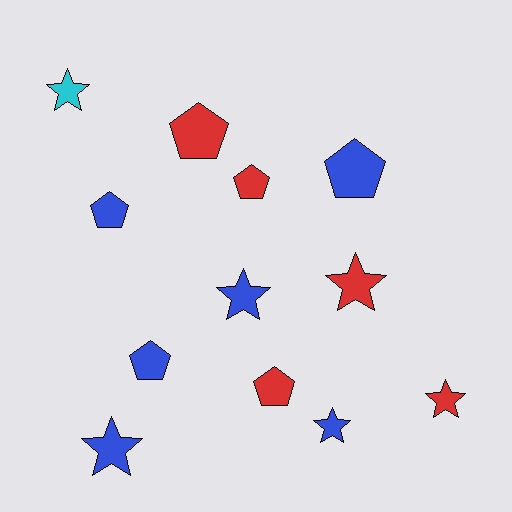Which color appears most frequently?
Blue, with 6 objects.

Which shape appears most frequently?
Pentagon, with 6 objects.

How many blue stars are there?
There are 3 blue stars.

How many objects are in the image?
There are 12 objects.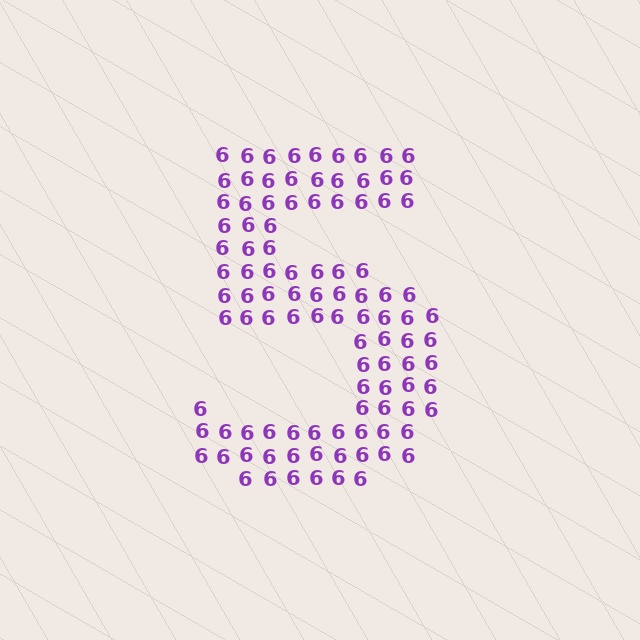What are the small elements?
The small elements are digit 6's.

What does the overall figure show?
The overall figure shows the digit 5.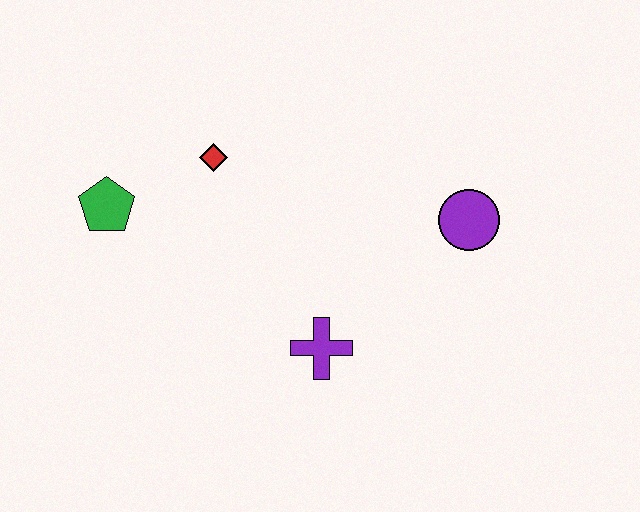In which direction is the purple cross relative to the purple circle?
The purple cross is to the left of the purple circle.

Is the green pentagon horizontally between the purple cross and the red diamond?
No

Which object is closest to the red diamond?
The green pentagon is closest to the red diamond.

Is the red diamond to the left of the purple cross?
Yes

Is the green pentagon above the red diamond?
No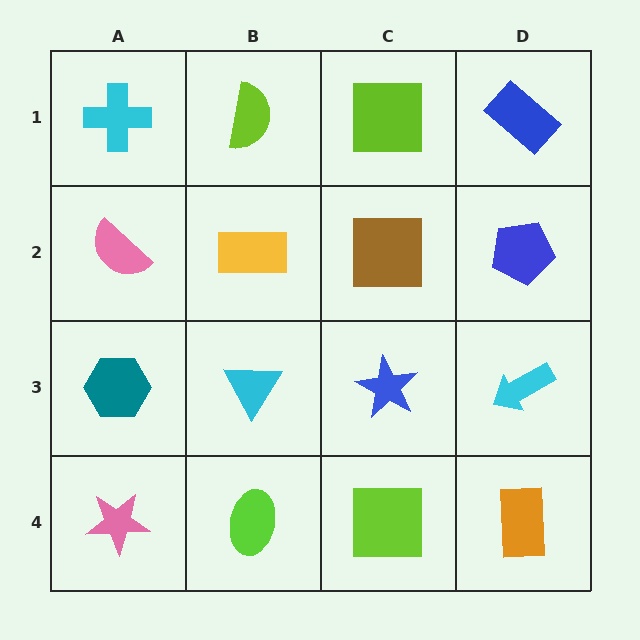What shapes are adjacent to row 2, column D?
A blue rectangle (row 1, column D), a cyan arrow (row 3, column D), a brown square (row 2, column C).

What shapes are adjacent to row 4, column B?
A cyan triangle (row 3, column B), a pink star (row 4, column A), a lime square (row 4, column C).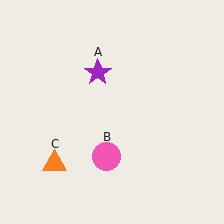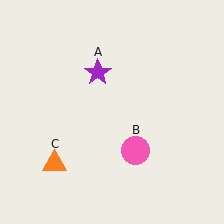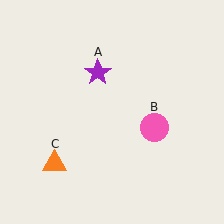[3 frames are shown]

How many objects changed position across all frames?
1 object changed position: pink circle (object B).